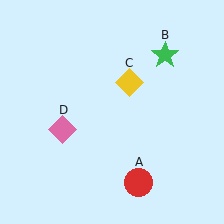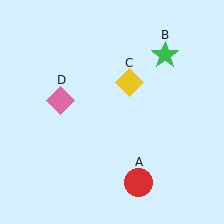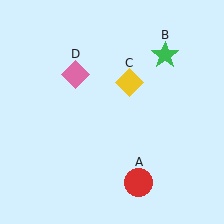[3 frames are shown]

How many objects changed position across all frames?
1 object changed position: pink diamond (object D).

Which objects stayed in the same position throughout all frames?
Red circle (object A) and green star (object B) and yellow diamond (object C) remained stationary.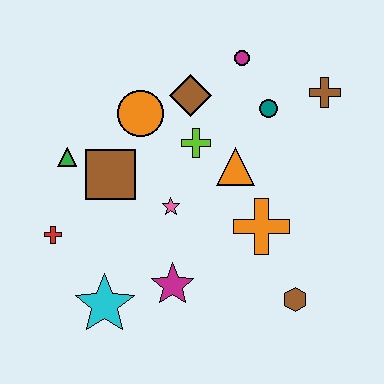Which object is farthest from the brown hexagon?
The green triangle is farthest from the brown hexagon.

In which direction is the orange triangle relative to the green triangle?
The orange triangle is to the right of the green triangle.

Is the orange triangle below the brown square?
No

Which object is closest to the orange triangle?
The lime cross is closest to the orange triangle.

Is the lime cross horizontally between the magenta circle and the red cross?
Yes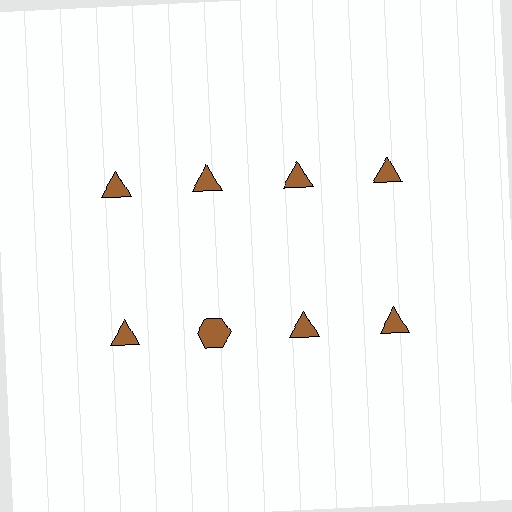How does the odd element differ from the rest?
It has a different shape: hexagon instead of triangle.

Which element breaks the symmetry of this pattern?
The brown hexagon in the second row, second from left column breaks the symmetry. All other shapes are brown triangles.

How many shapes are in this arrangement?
There are 8 shapes arranged in a grid pattern.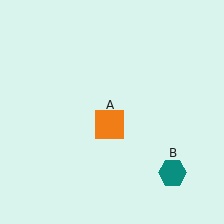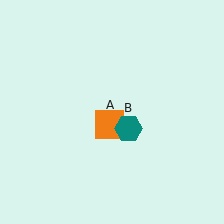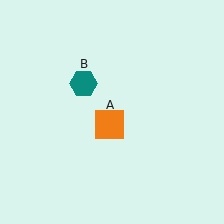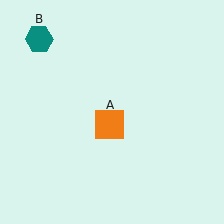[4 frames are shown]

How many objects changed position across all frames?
1 object changed position: teal hexagon (object B).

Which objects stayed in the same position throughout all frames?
Orange square (object A) remained stationary.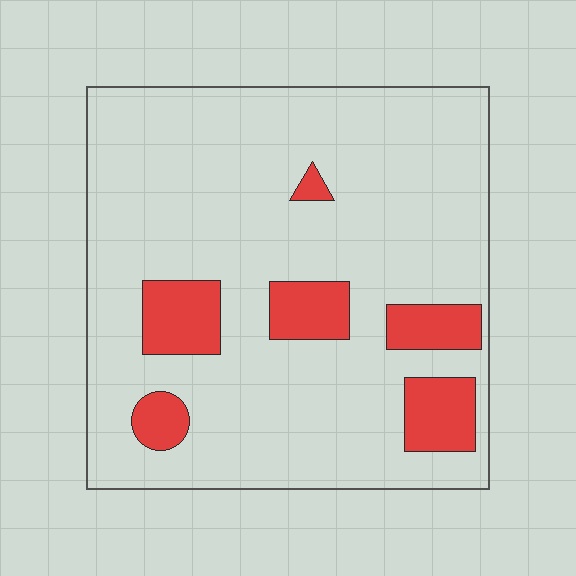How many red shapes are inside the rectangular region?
6.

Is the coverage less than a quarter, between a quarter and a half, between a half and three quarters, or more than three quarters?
Less than a quarter.